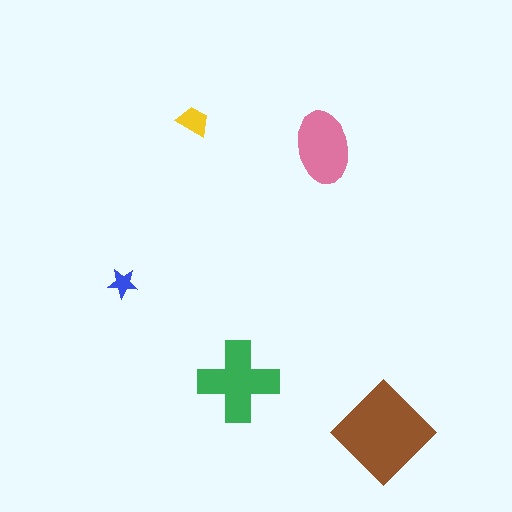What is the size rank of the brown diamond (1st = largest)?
1st.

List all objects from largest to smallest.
The brown diamond, the green cross, the pink ellipse, the yellow trapezoid, the blue star.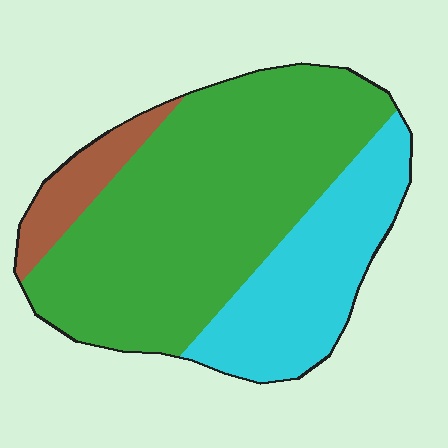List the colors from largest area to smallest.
From largest to smallest: green, cyan, brown.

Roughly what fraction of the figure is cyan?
Cyan takes up between a quarter and a half of the figure.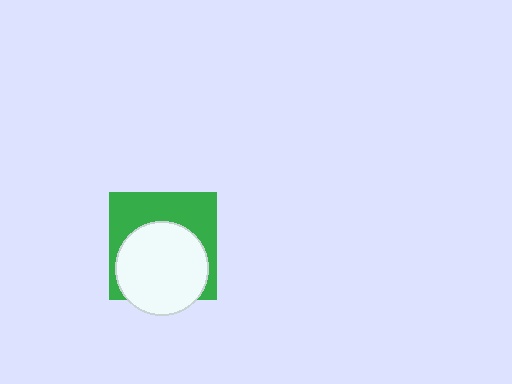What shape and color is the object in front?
The object in front is a white circle.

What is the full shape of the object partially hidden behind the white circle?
The partially hidden object is a green square.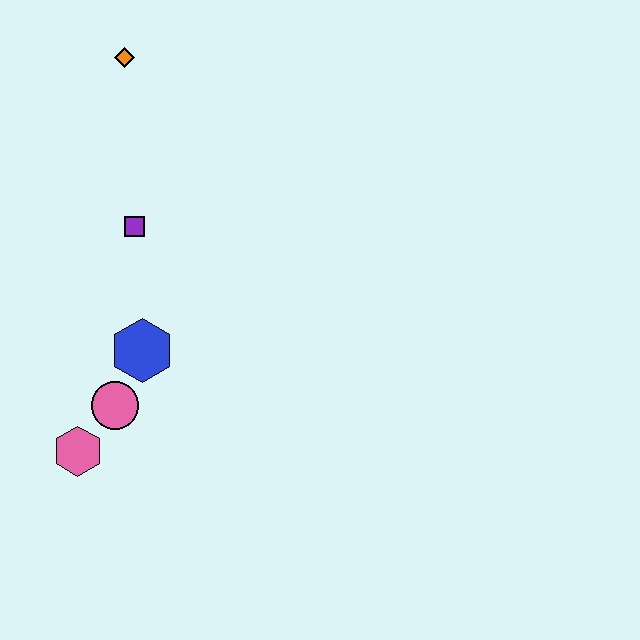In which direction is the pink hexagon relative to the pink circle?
The pink hexagon is below the pink circle.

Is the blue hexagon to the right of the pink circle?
Yes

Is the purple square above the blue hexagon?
Yes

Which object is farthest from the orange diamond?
The pink hexagon is farthest from the orange diamond.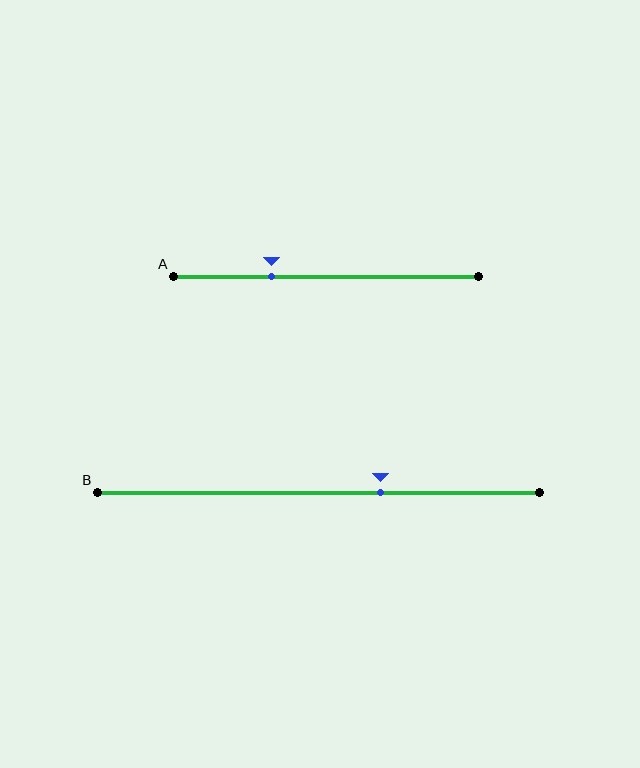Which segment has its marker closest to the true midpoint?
Segment B has its marker closest to the true midpoint.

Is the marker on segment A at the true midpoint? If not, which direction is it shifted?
No, the marker on segment A is shifted to the left by about 18% of the segment length.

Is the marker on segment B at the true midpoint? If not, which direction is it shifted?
No, the marker on segment B is shifted to the right by about 14% of the segment length.